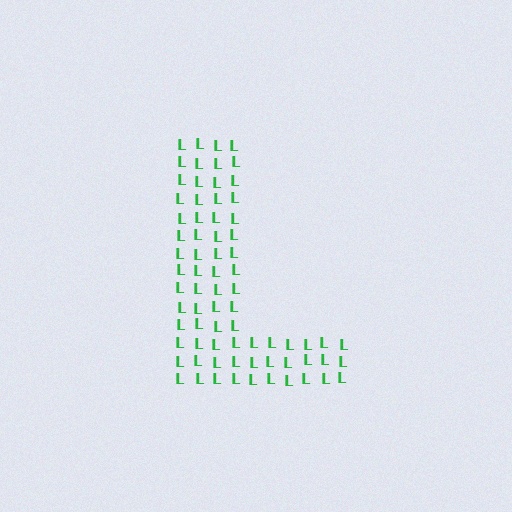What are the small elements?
The small elements are letter L's.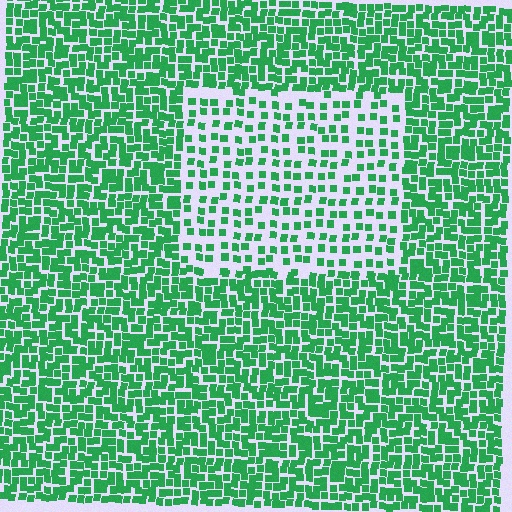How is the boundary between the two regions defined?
The boundary is defined by a change in element density (approximately 2.2x ratio). All elements are the same color, size, and shape.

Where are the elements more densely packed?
The elements are more densely packed outside the rectangle boundary.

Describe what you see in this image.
The image contains small green elements arranged at two different densities. A rectangle-shaped region is visible where the elements are less densely packed than the surrounding area.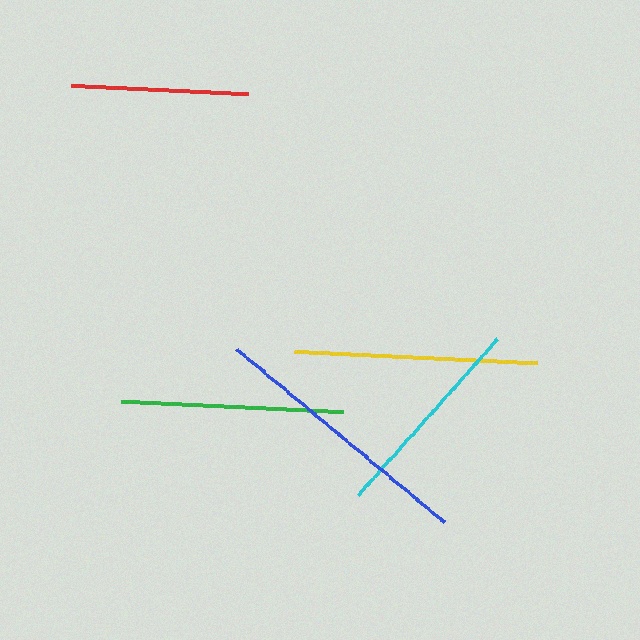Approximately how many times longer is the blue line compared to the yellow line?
The blue line is approximately 1.1 times the length of the yellow line.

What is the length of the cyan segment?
The cyan segment is approximately 210 pixels long.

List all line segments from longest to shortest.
From longest to shortest: blue, yellow, green, cyan, red.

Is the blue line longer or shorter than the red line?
The blue line is longer than the red line.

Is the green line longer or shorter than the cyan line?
The green line is longer than the cyan line.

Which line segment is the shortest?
The red line is the shortest at approximately 176 pixels.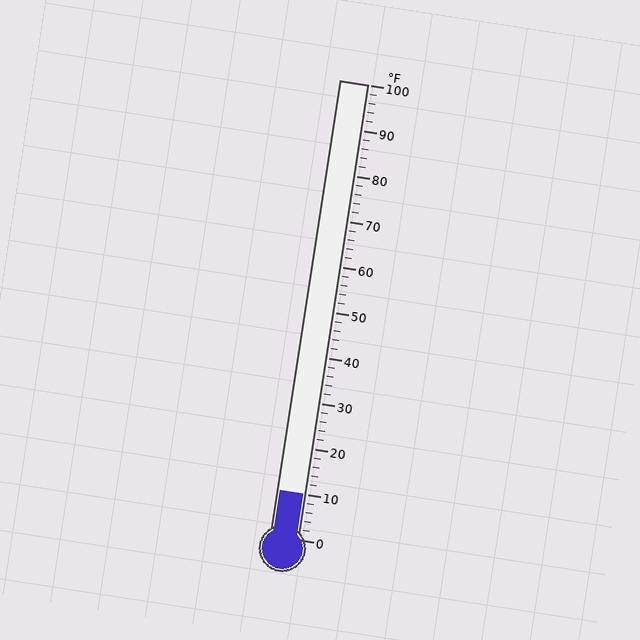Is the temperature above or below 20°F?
The temperature is below 20°F.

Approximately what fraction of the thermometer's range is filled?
The thermometer is filled to approximately 10% of its range.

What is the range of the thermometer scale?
The thermometer scale ranges from 0°F to 100°F.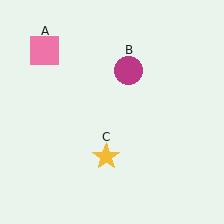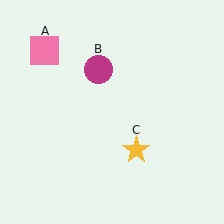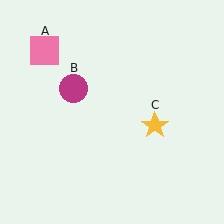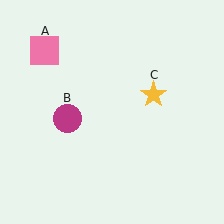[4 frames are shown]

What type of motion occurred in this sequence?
The magenta circle (object B), yellow star (object C) rotated counterclockwise around the center of the scene.